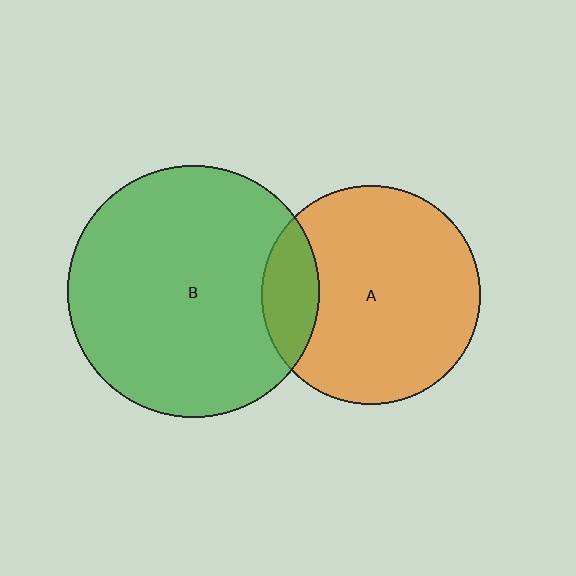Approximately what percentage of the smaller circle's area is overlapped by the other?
Approximately 15%.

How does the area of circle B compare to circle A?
Approximately 1.3 times.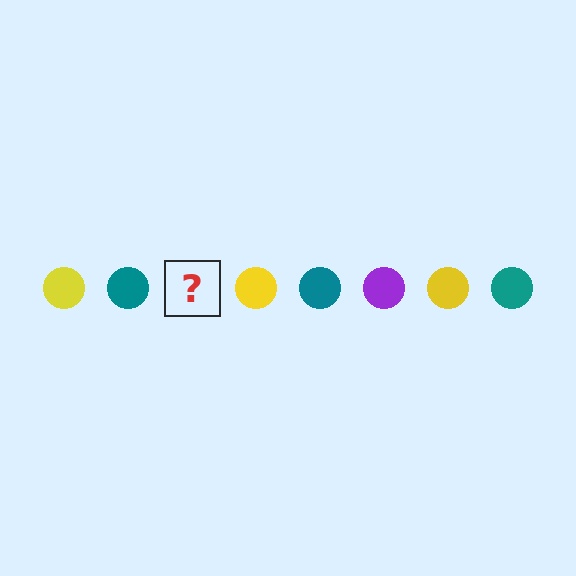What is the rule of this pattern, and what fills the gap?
The rule is that the pattern cycles through yellow, teal, purple circles. The gap should be filled with a purple circle.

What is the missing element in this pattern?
The missing element is a purple circle.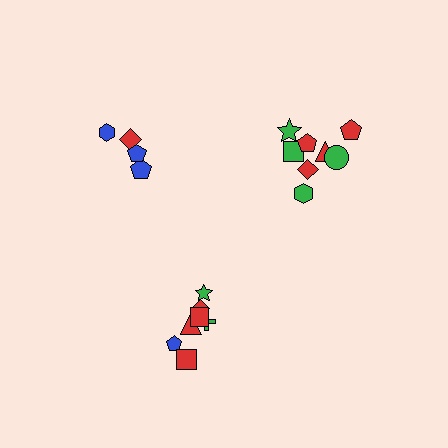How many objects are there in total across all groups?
There are 19 objects.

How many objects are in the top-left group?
There are 4 objects.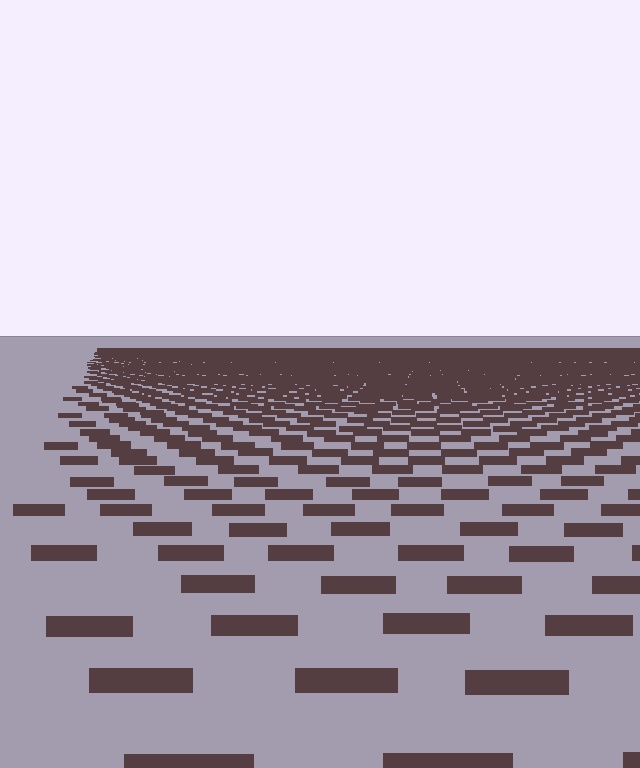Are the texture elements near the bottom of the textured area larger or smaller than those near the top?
Larger. Near the bottom, elements are closer to the viewer and appear at a bigger on-screen size.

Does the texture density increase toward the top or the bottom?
Density increases toward the top.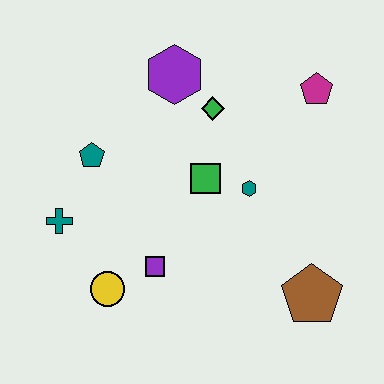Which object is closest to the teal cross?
The teal pentagon is closest to the teal cross.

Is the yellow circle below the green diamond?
Yes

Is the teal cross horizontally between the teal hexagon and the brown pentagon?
No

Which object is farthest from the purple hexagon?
The brown pentagon is farthest from the purple hexagon.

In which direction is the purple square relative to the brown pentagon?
The purple square is to the left of the brown pentagon.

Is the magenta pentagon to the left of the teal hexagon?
No